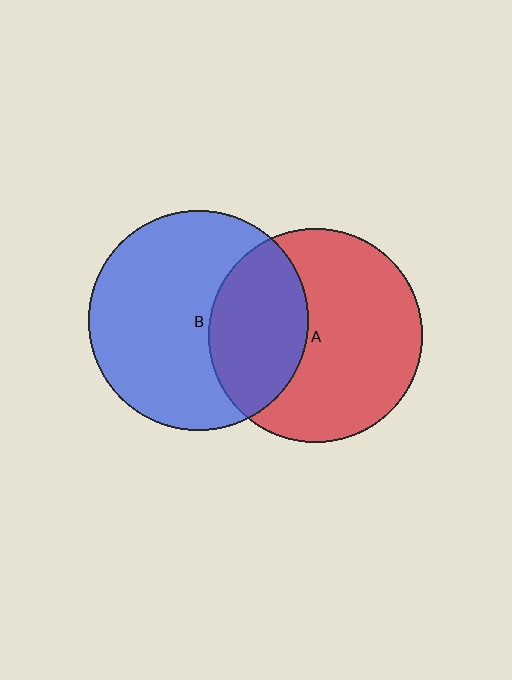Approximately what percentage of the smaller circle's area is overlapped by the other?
Approximately 35%.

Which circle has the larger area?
Circle B (blue).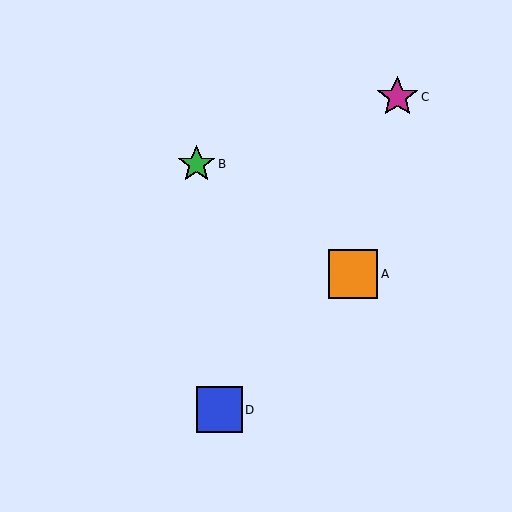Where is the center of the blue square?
The center of the blue square is at (219, 410).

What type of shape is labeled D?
Shape D is a blue square.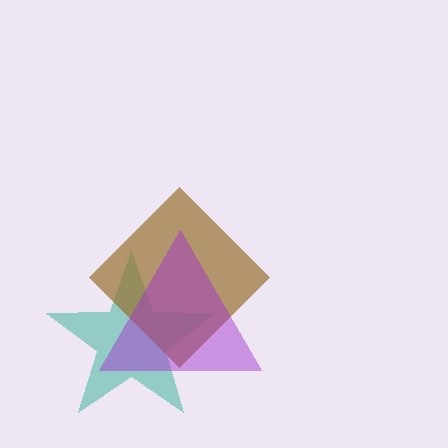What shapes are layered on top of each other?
The layered shapes are: a teal star, a brown diamond, a purple triangle.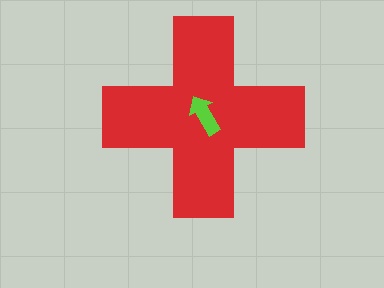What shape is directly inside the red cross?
The lime arrow.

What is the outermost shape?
The red cross.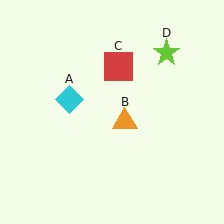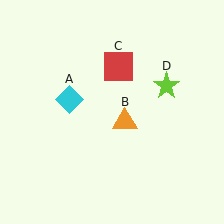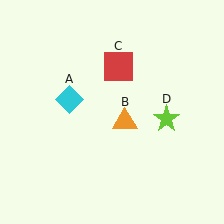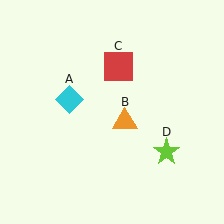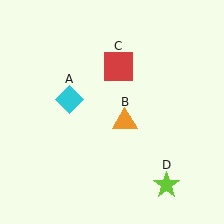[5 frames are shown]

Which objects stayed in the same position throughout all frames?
Cyan diamond (object A) and orange triangle (object B) and red square (object C) remained stationary.